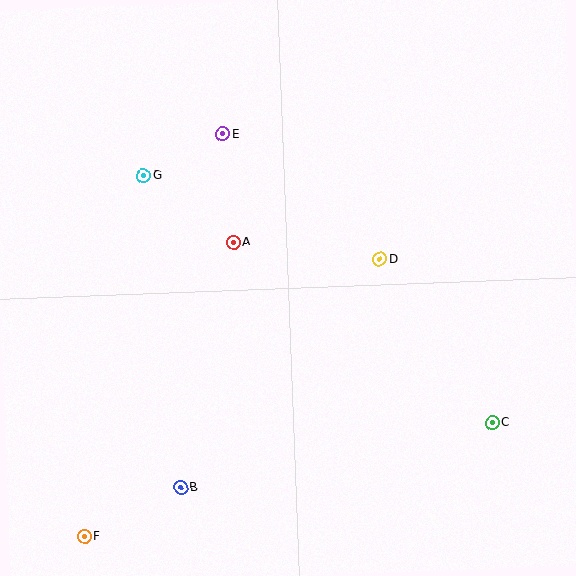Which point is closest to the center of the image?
Point A at (233, 242) is closest to the center.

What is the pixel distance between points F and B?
The distance between F and B is 108 pixels.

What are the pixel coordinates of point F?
Point F is at (84, 537).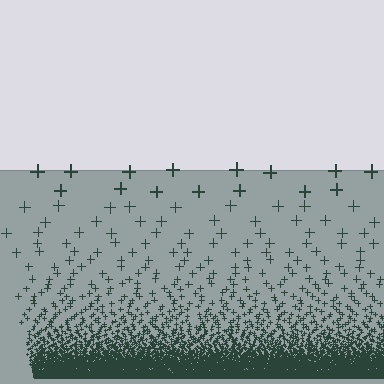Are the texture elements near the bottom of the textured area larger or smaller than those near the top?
Smaller. The gradient is inverted — elements near the bottom are smaller and denser.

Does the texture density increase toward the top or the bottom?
Density increases toward the bottom.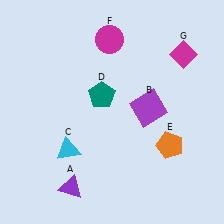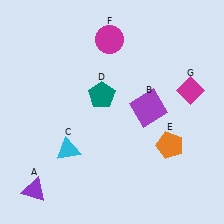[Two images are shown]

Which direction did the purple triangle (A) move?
The purple triangle (A) moved left.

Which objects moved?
The objects that moved are: the purple triangle (A), the magenta diamond (G).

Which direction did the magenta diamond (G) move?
The magenta diamond (G) moved down.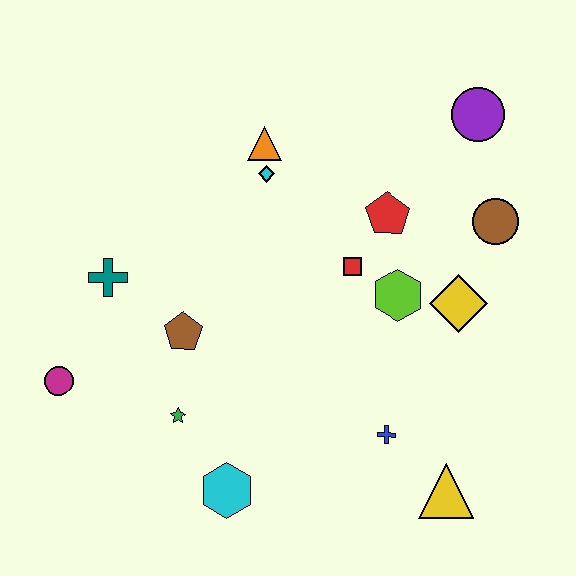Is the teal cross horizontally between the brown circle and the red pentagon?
No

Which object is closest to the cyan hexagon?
The green star is closest to the cyan hexagon.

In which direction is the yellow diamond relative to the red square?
The yellow diamond is to the right of the red square.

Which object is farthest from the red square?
The magenta circle is farthest from the red square.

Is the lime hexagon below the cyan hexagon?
No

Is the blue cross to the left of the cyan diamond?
No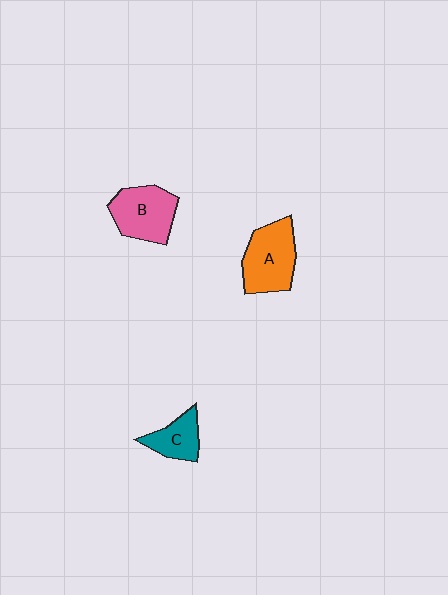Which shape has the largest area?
Shape A (orange).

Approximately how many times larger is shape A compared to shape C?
Approximately 1.7 times.